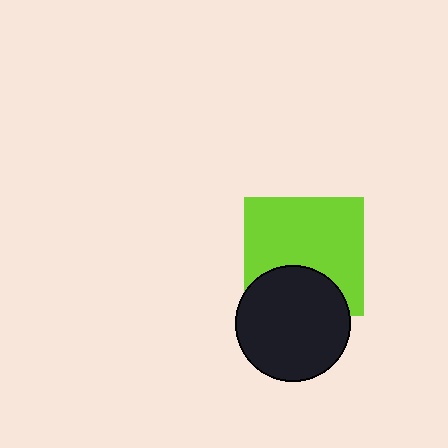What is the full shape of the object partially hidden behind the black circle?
The partially hidden object is a lime square.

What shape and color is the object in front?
The object in front is a black circle.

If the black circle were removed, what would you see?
You would see the complete lime square.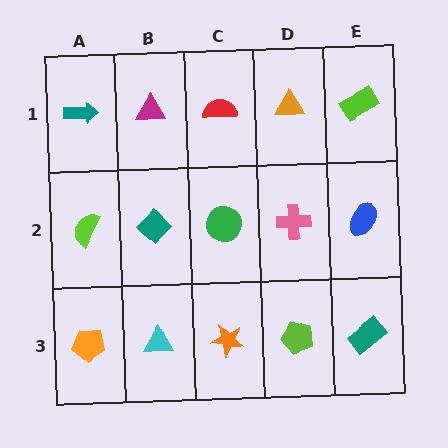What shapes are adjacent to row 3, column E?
A blue ellipse (row 2, column E), a lime pentagon (row 3, column D).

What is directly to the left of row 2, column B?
A lime semicircle.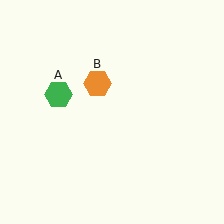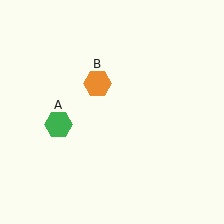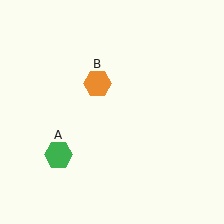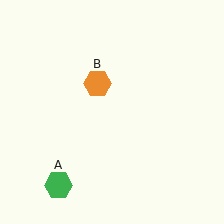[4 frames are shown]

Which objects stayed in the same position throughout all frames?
Orange hexagon (object B) remained stationary.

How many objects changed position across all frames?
1 object changed position: green hexagon (object A).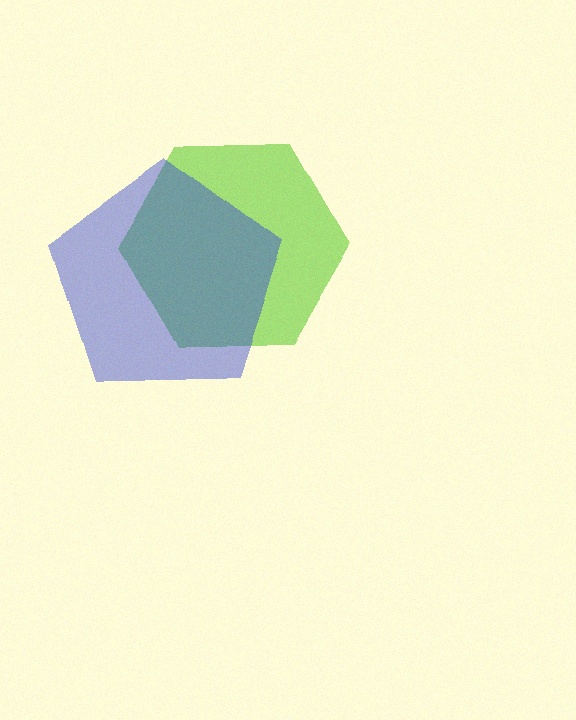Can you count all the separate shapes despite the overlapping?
Yes, there are 2 separate shapes.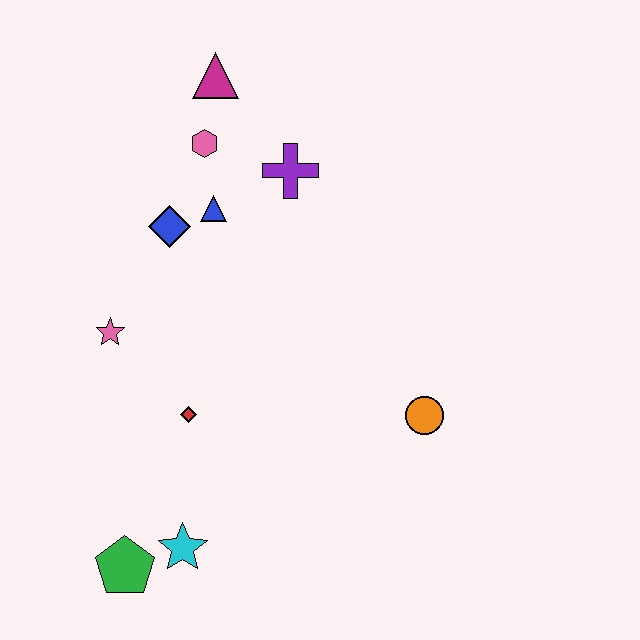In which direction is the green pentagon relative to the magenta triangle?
The green pentagon is below the magenta triangle.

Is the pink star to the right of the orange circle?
No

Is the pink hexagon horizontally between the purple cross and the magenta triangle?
No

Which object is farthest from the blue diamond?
The green pentagon is farthest from the blue diamond.